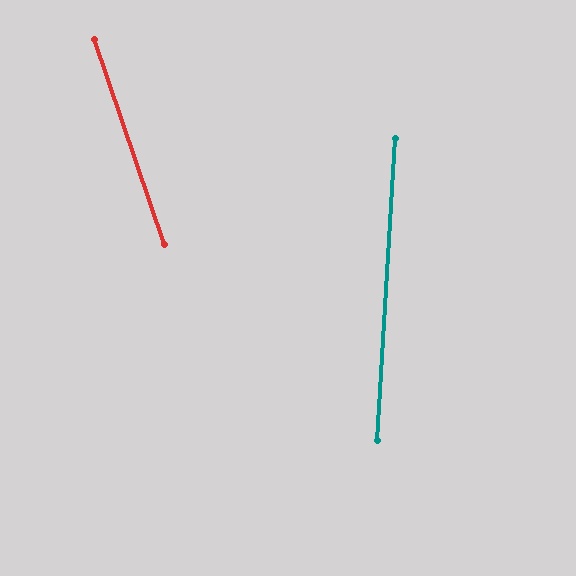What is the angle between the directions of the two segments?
Approximately 22 degrees.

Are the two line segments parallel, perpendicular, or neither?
Neither parallel nor perpendicular — they differ by about 22°.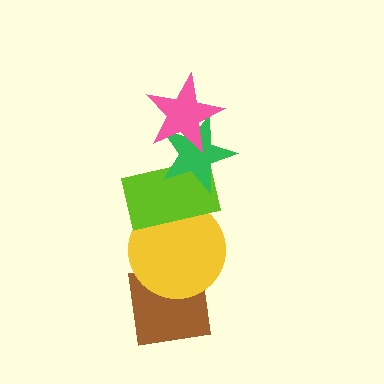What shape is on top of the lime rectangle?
The green star is on top of the lime rectangle.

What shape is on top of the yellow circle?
The lime rectangle is on top of the yellow circle.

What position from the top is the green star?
The green star is 2nd from the top.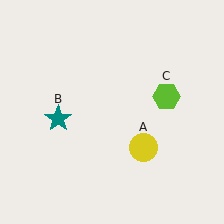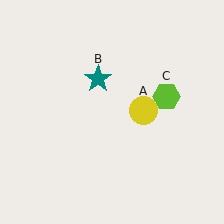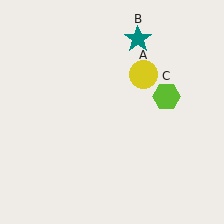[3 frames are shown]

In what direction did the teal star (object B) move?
The teal star (object B) moved up and to the right.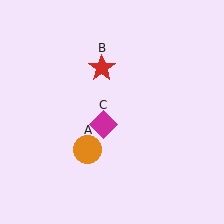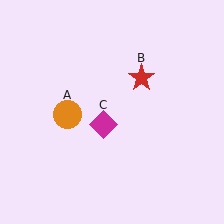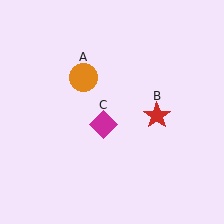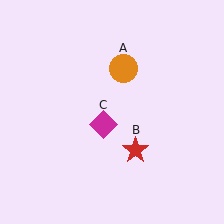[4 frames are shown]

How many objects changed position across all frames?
2 objects changed position: orange circle (object A), red star (object B).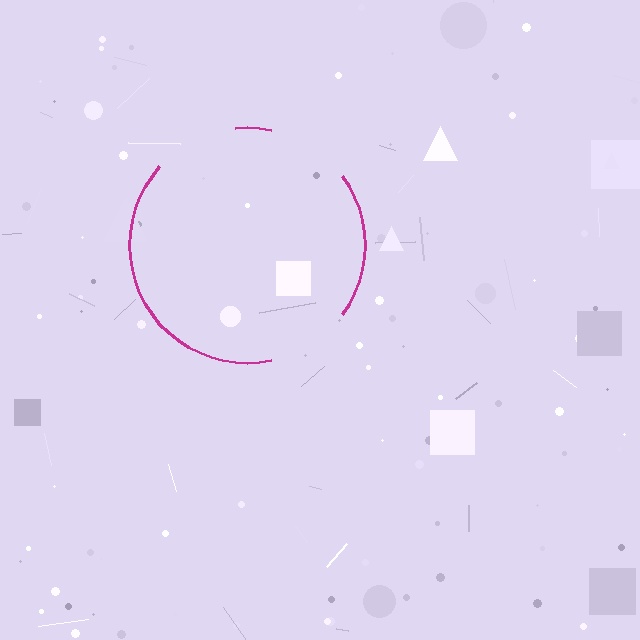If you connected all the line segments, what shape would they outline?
They would outline a circle.